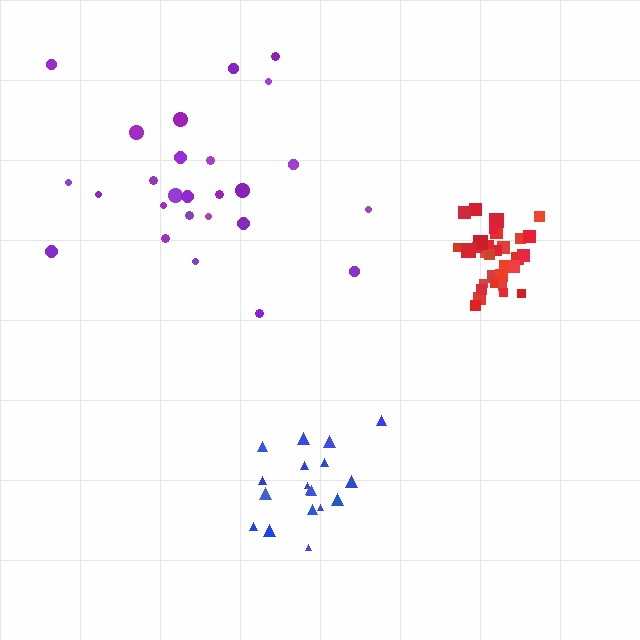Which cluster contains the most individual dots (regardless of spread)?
Red (32).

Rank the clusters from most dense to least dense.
red, blue, purple.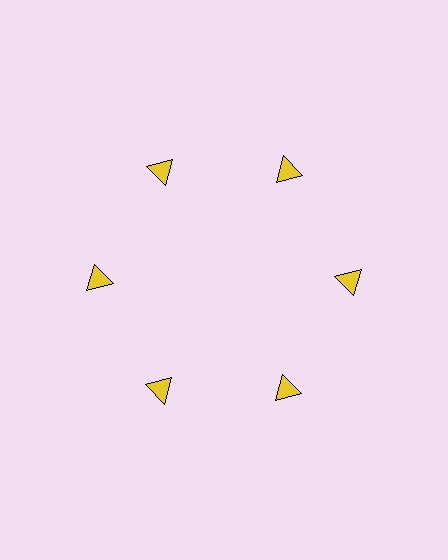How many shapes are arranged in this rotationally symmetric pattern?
There are 6 shapes, arranged in 6 groups of 1.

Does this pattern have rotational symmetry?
Yes, this pattern has 6-fold rotational symmetry. It looks the same after rotating 60 degrees around the center.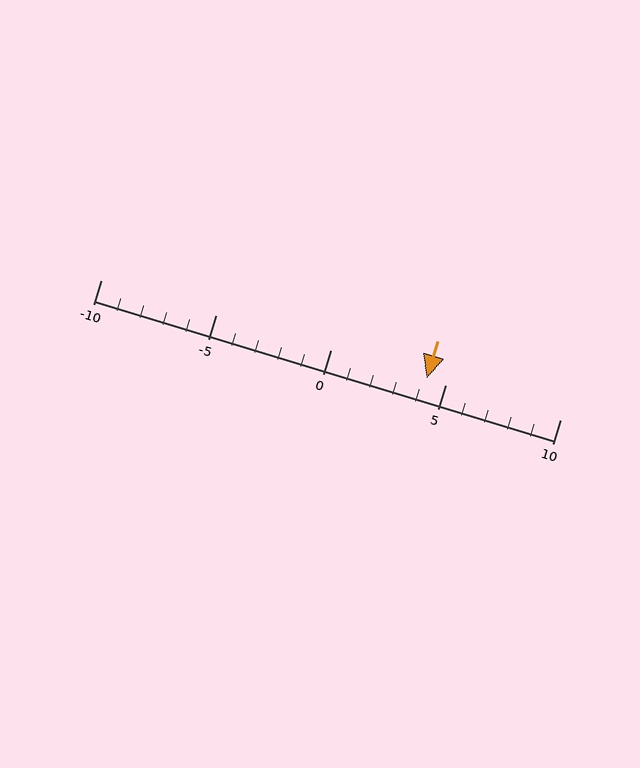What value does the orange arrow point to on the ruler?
The orange arrow points to approximately 4.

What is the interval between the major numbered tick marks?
The major tick marks are spaced 5 units apart.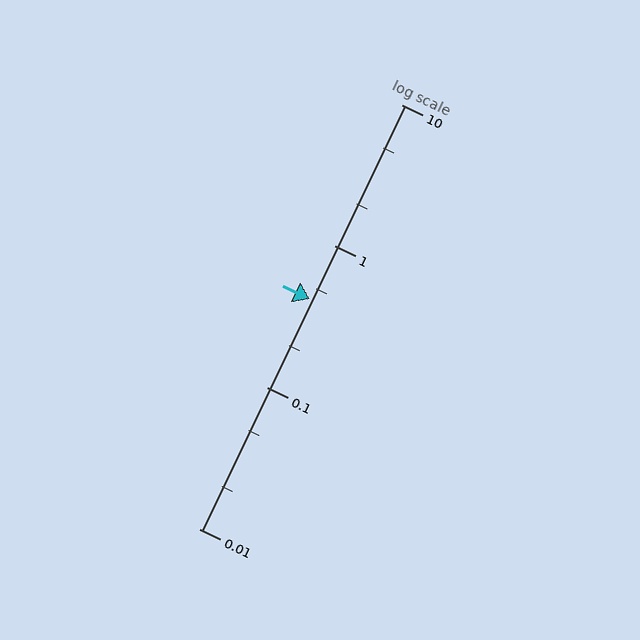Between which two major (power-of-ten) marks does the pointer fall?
The pointer is between 0.1 and 1.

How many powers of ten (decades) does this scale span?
The scale spans 3 decades, from 0.01 to 10.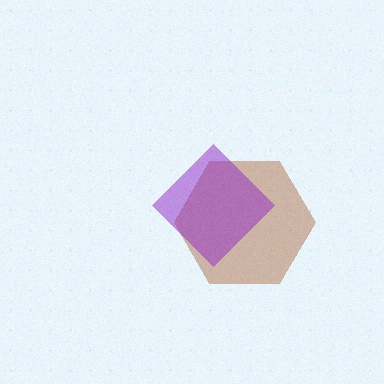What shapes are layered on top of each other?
The layered shapes are: a brown hexagon, a purple diamond.